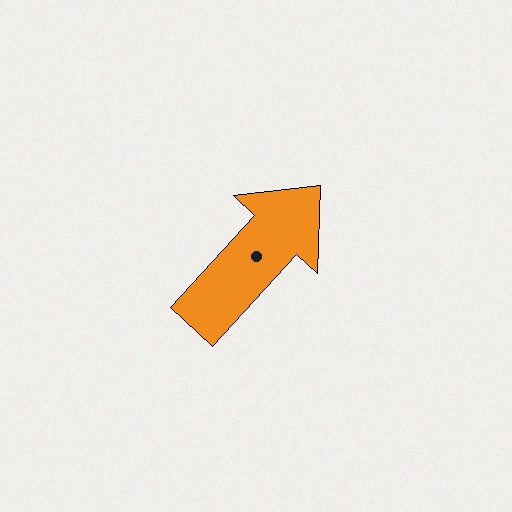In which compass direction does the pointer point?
Northeast.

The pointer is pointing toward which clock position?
Roughly 1 o'clock.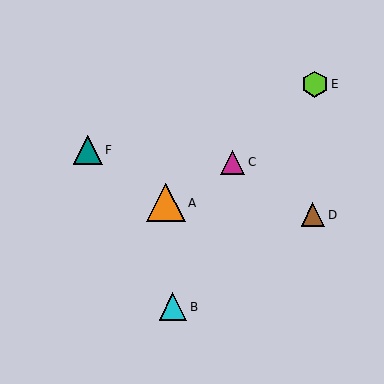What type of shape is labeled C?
Shape C is a magenta triangle.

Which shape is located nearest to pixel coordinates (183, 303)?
The cyan triangle (labeled B) at (173, 307) is nearest to that location.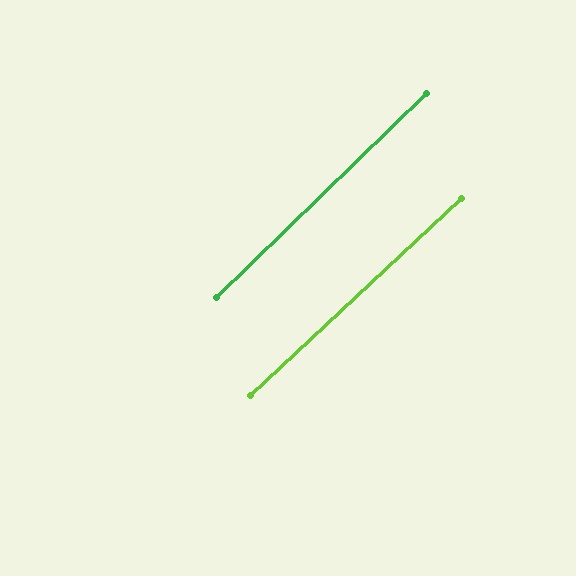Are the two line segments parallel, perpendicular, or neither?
Parallel — their directions differ by only 1.3°.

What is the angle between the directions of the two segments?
Approximately 1 degree.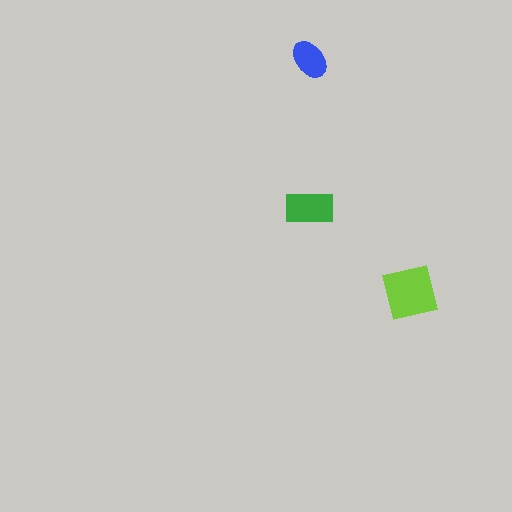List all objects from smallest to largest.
The blue ellipse, the green rectangle, the lime square.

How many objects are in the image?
There are 3 objects in the image.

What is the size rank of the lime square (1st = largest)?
1st.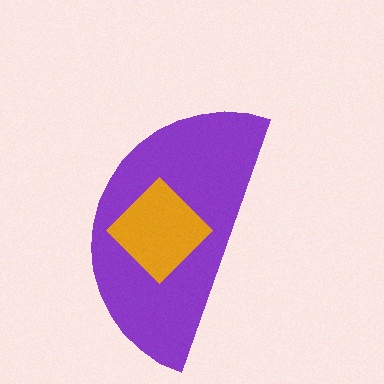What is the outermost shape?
The purple semicircle.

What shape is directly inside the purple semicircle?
The orange diamond.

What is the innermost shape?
The orange diamond.